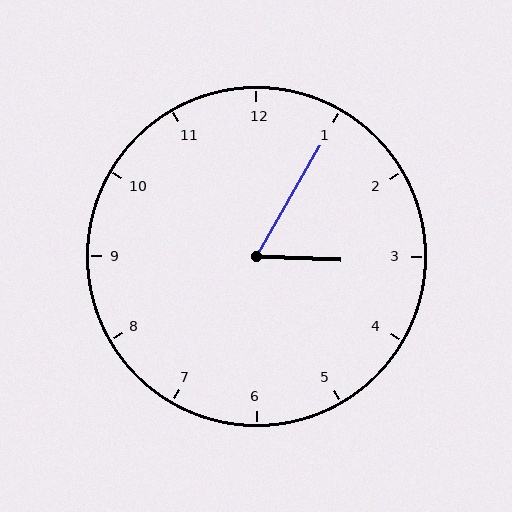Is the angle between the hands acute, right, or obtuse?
It is acute.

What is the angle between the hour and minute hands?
Approximately 62 degrees.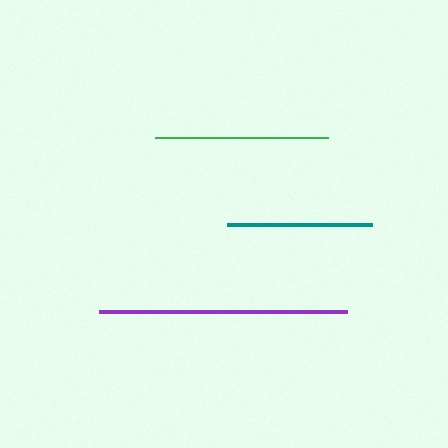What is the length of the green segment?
The green segment is approximately 172 pixels long.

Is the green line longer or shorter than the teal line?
The green line is longer than the teal line.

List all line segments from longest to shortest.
From longest to shortest: purple, green, teal.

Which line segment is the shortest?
The teal line is the shortest at approximately 145 pixels.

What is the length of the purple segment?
The purple segment is approximately 248 pixels long.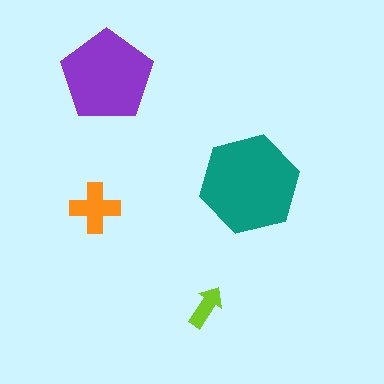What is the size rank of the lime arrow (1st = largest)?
4th.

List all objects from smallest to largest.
The lime arrow, the orange cross, the purple pentagon, the teal hexagon.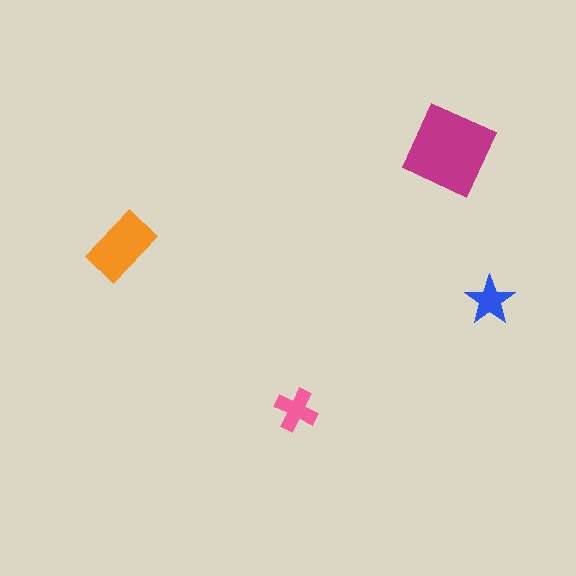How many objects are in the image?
There are 4 objects in the image.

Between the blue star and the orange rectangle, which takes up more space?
The orange rectangle.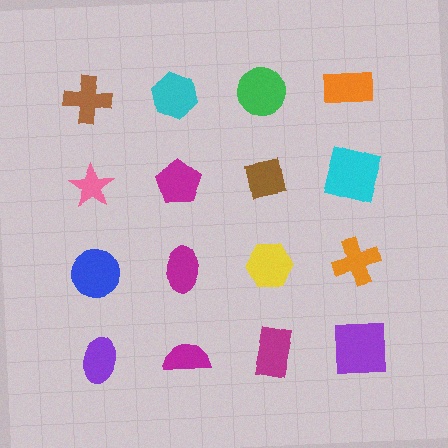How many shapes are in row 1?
4 shapes.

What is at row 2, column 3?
A brown square.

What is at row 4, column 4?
A purple square.